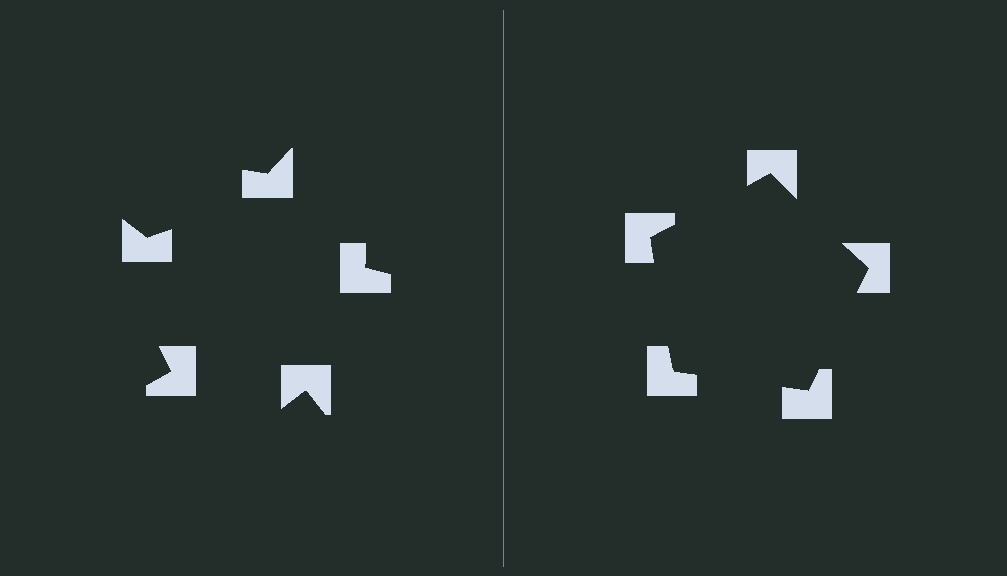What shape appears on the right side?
An illusory pentagon.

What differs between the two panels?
The notched squares are positioned identically on both sides; only the wedge orientations differ. On the right they align to a pentagon; on the left they are misaligned.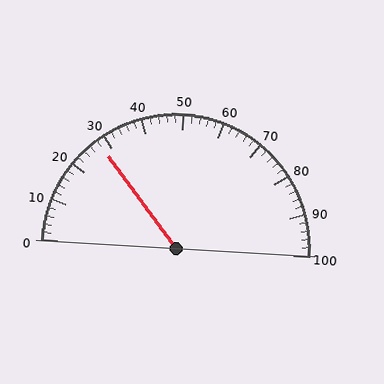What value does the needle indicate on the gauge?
The needle indicates approximately 28.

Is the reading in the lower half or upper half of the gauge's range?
The reading is in the lower half of the range (0 to 100).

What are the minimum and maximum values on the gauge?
The gauge ranges from 0 to 100.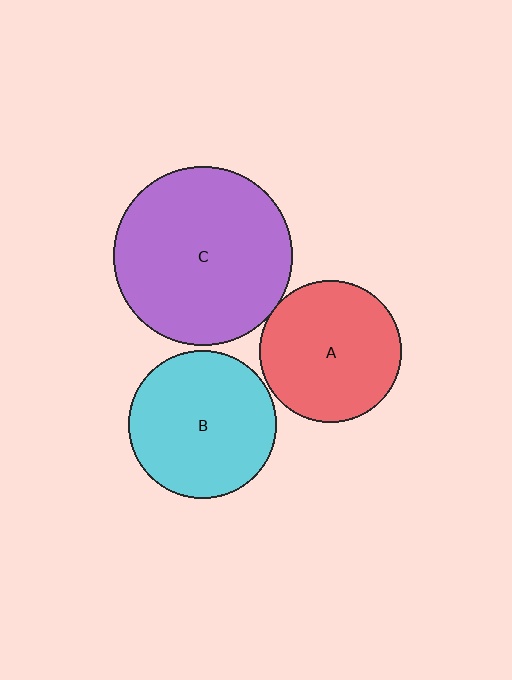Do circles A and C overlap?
Yes.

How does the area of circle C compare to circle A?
Approximately 1.6 times.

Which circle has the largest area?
Circle C (purple).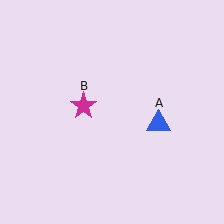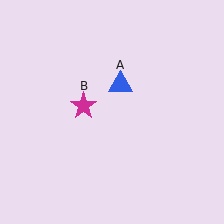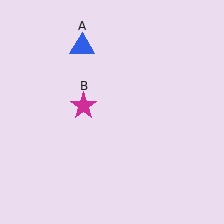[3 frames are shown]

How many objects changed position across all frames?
1 object changed position: blue triangle (object A).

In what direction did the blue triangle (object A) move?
The blue triangle (object A) moved up and to the left.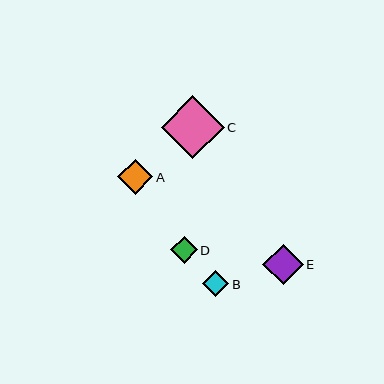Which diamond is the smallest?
Diamond B is the smallest with a size of approximately 26 pixels.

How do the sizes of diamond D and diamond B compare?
Diamond D and diamond B are approximately the same size.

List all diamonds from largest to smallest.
From largest to smallest: C, E, A, D, B.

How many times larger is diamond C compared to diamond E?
Diamond C is approximately 1.6 times the size of diamond E.